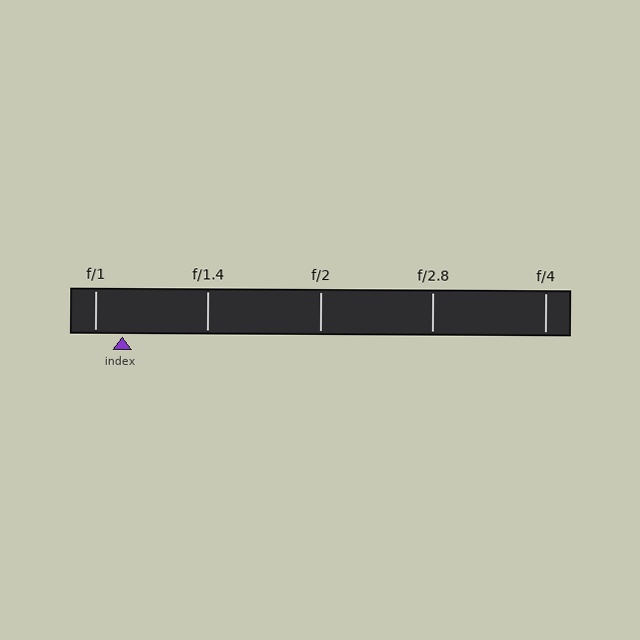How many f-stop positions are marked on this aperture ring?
There are 5 f-stop positions marked.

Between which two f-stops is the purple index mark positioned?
The index mark is between f/1 and f/1.4.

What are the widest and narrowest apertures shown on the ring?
The widest aperture shown is f/1 and the narrowest is f/4.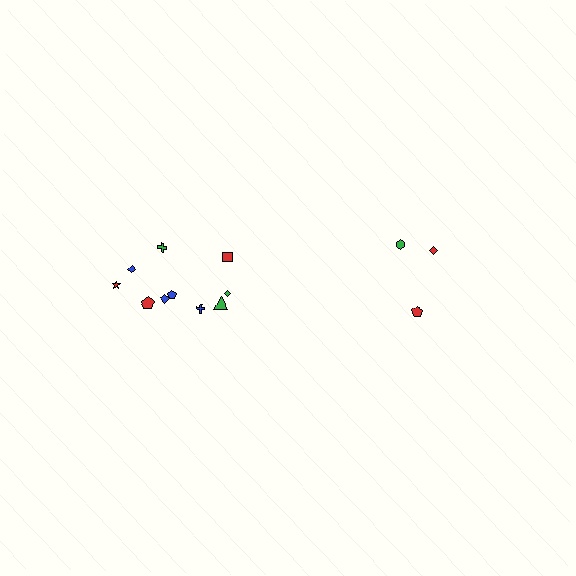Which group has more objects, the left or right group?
The left group.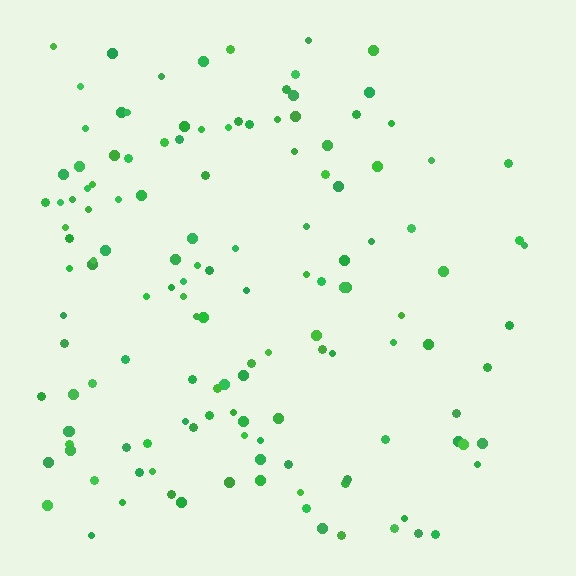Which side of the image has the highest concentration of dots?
The left.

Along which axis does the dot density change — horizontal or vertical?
Horizontal.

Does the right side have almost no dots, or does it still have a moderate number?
Still a moderate number, just noticeably fewer than the left.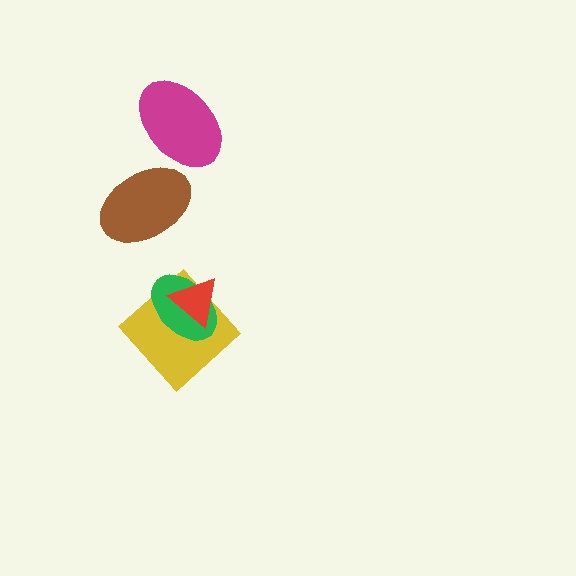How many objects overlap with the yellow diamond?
2 objects overlap with the yellow diamond.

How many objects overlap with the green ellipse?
2 objects overlap with the green ellipse.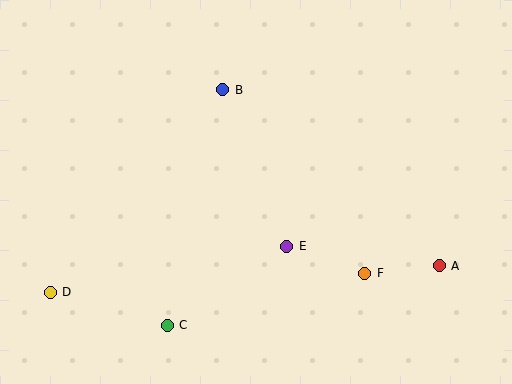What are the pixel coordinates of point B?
Point B is at (223, 90).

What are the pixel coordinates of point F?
Point F is at (365, 273).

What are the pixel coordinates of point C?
Point C is at (167, 325).